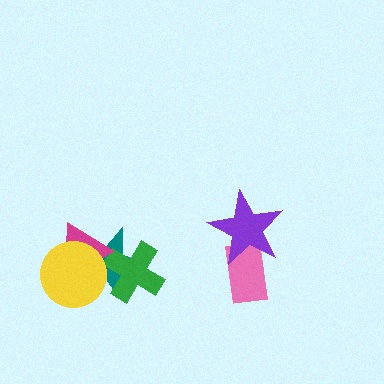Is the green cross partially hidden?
Yes, it is partially covered by another shape.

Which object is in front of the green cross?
The magenta triangle is in front of the green cross.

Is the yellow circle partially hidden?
No, no other shape covers it.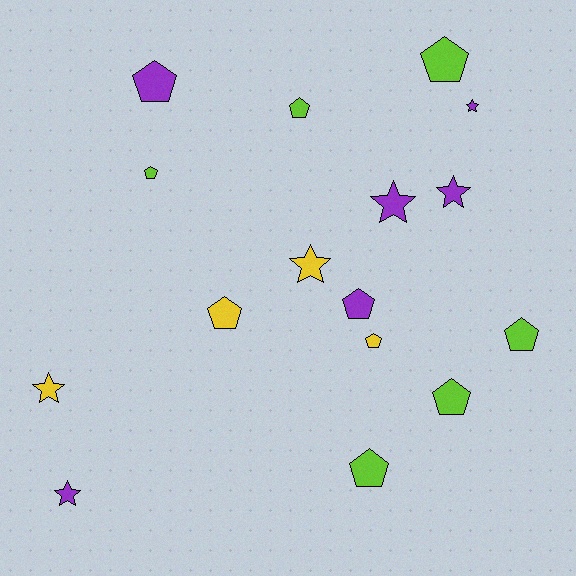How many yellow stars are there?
There are 2 yellow stars.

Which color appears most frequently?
Lime, with 6 objects.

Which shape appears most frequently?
Pentagon, with 10 objects.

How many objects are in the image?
There are 16 objects.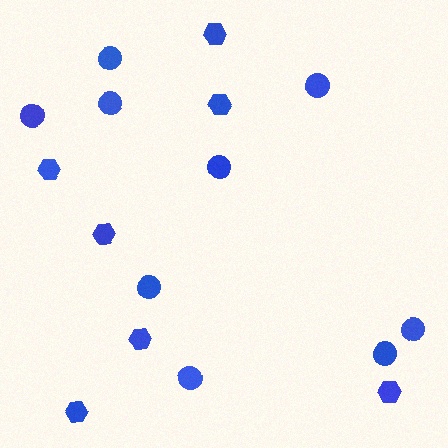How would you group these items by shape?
There are 2 groups: one group of circles (9) and one group of hexagons (7).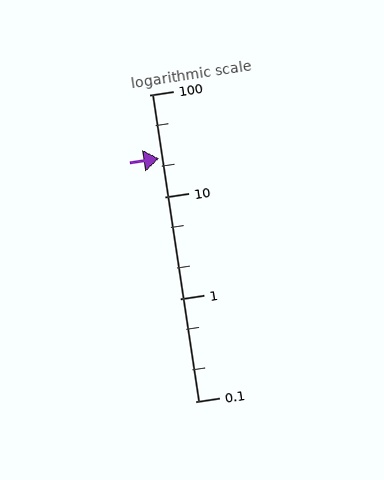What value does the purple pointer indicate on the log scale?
The pointer indicates approximately 24.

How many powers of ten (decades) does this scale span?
The scale spans 3 decades, from 0.1 to 100.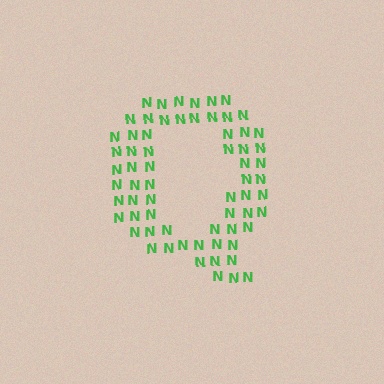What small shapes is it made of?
It is made of small letter N's.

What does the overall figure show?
The overall figure shows the letter Q.